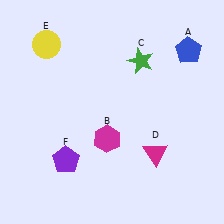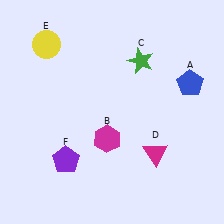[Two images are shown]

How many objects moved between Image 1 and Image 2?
1 object moved between the two images.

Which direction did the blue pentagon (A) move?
The blue pentagon (A) moved down.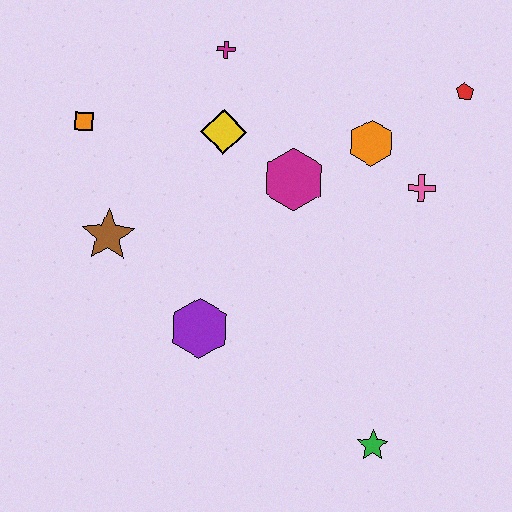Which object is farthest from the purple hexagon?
The red pentagon is farthest from the purple hexagon.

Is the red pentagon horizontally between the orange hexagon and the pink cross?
No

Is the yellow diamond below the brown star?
No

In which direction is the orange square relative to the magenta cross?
The orange square is to the left of the magenta cross.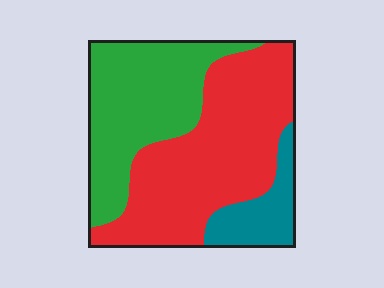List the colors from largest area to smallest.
From largest to smallest: red, green, teal.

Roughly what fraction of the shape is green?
Green takes up between a third and a half of the shape.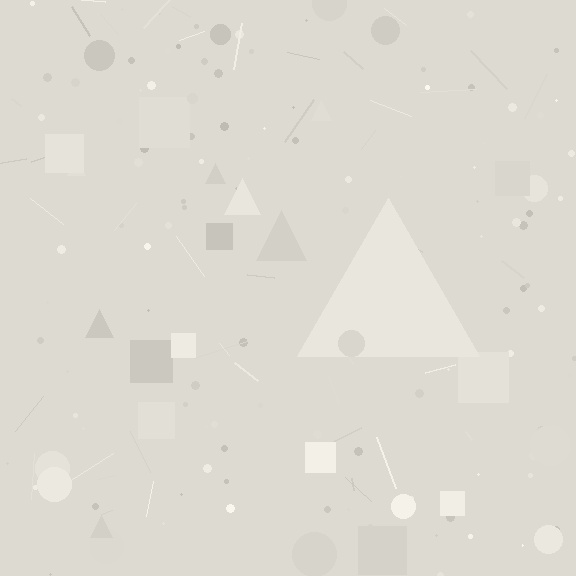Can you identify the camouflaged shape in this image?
The camouflaged shape is a triangle.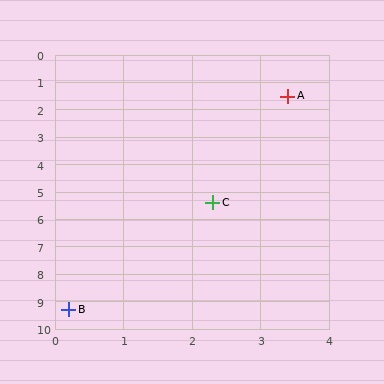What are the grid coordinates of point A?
Point A is at approximately (3.4, 1.5).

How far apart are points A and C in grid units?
Points A and C are about 4.1 grid units apart.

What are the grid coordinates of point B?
Point B is at approximately (0.2, 9.3).